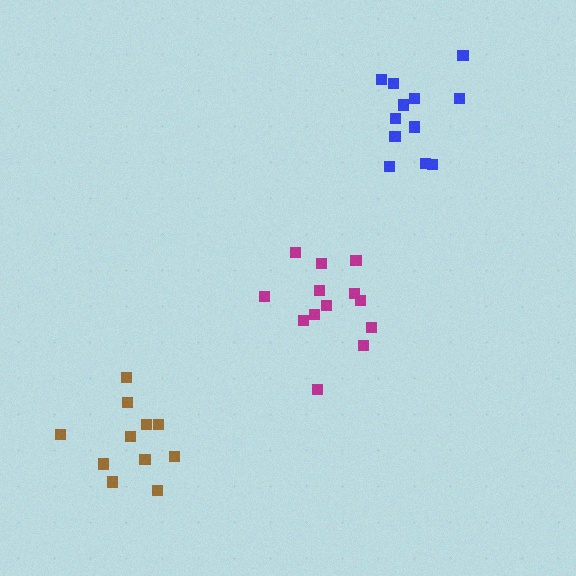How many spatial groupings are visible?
There are 3 spatial groupings.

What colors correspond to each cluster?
The clusters are colored: magenta, brown, blue.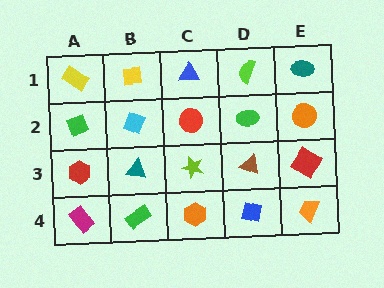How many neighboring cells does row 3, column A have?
3.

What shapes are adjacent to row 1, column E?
An orange circle (row 2, column E), a lime semicircle (row 1, column D).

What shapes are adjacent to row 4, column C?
A lime star (row 3, column C), a green rectangle (row 4, column B), a blue square (row 4, column D).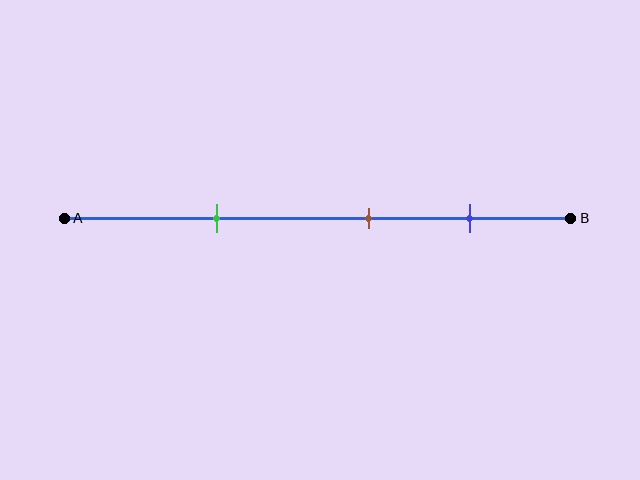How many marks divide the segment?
There are 3 marks dividing the segment.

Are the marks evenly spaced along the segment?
Yes, the marks are approximately evenly spaced.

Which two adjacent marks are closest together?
The brown and blue marks are the closest adjacent pair.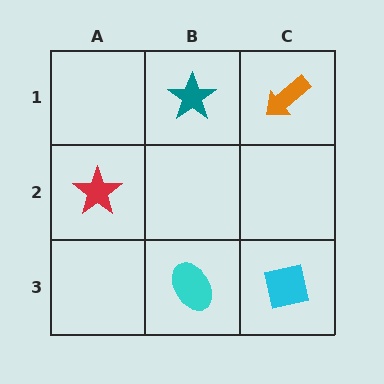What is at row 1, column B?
A teal star.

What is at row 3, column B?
A cyan ellipse.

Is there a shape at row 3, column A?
No, that cell is empty.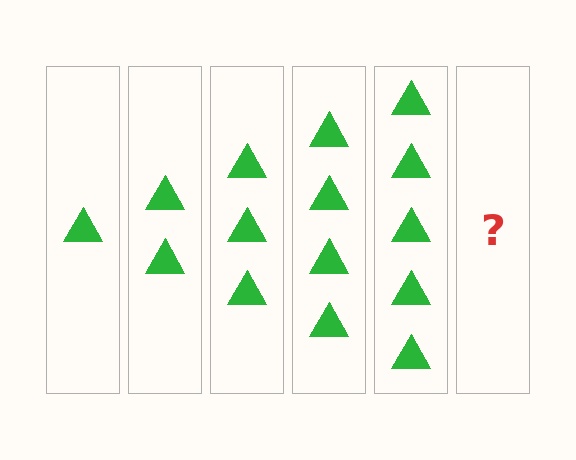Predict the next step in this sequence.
The next step is 6 triangles.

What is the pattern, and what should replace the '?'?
The pattern is that each step adds one more triangle. The '?' should be 6 triangles.